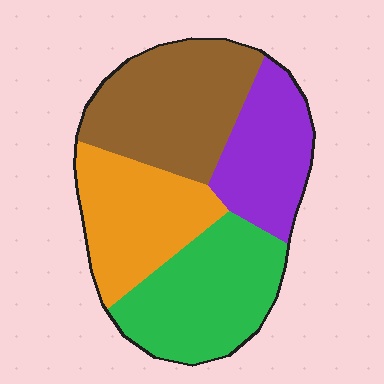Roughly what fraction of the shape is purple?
Purple covers around 20% of the shape.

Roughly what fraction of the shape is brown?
Brown covers about 30% of the shape.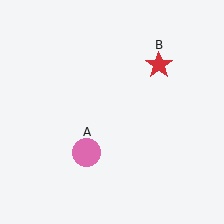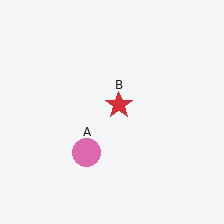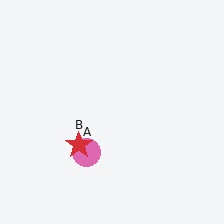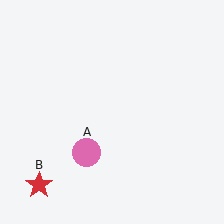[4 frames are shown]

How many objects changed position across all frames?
1 object changed position: red star (object B).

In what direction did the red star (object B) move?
The red star (object B) moved down and to the left.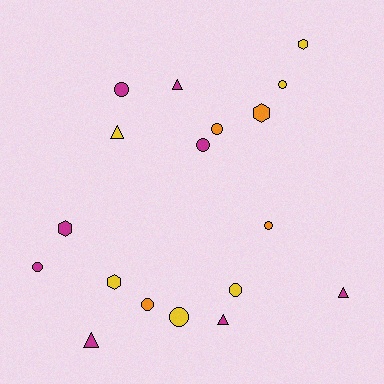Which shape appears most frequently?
Circle, with 9 objects.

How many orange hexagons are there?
There is 1 orange hexagon.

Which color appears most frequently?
Magenta, with 8 objects.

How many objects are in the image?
There are 18 objects.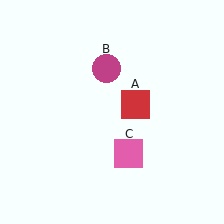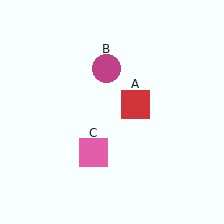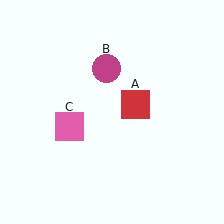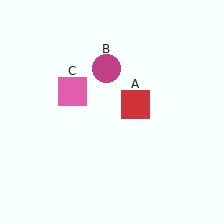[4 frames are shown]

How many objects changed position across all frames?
1 object changed position: pink square (object C).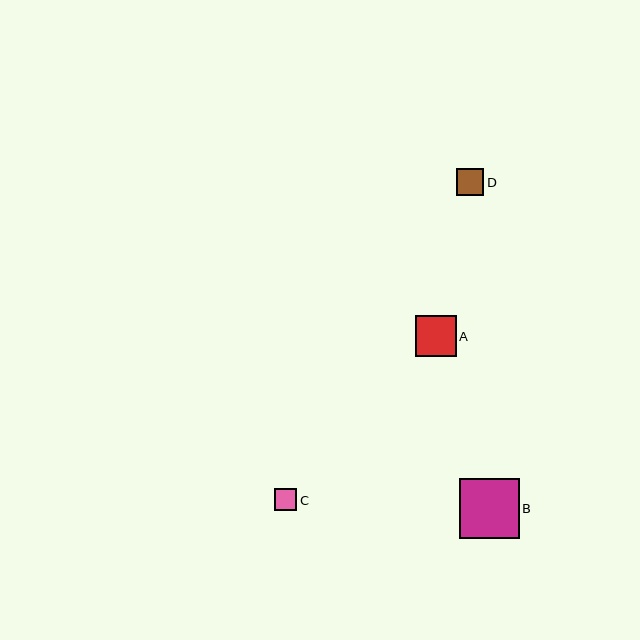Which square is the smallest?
Square C is the smallest with a size of approximately 22 pixels.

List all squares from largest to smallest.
From largest to smallest: B, A, D, C.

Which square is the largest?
Square B is the largest with a size of approximately 59 pixels.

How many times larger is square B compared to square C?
Square B is approximately 2.7 times the size of square C.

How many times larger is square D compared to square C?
Square D is approximately 1.2 times the size of square C.